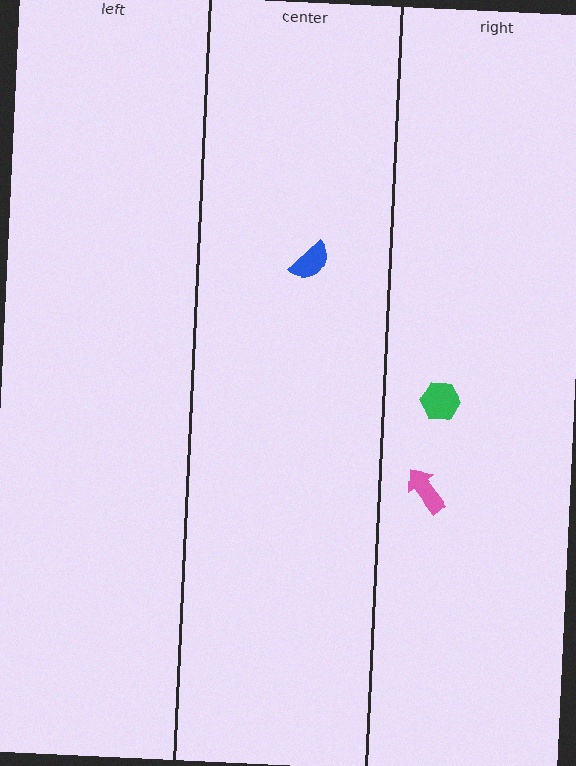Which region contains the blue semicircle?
The center region.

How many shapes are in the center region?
1.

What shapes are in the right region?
The green hexagon, the pink arrow.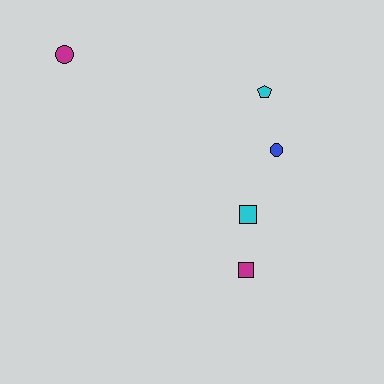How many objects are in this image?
There are 5 objects.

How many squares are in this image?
There are 2 squares.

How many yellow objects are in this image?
There are no yellow objects.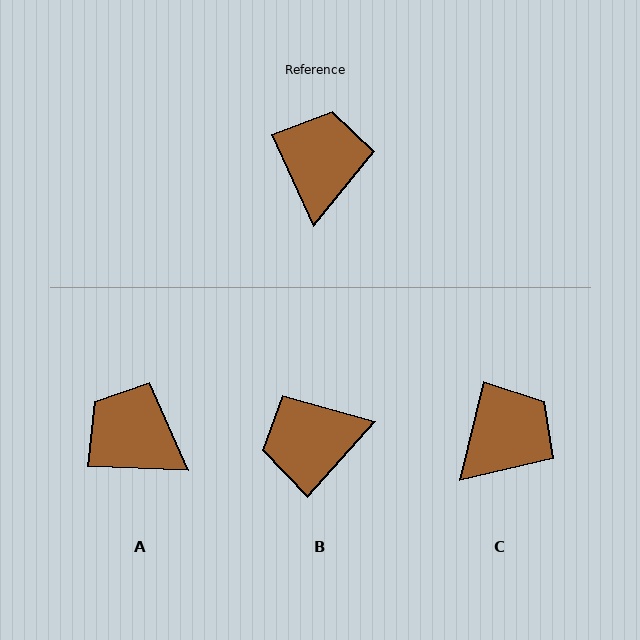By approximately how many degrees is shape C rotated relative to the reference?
Approximately 38 degrees clockwise.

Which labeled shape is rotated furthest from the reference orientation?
B, about 114 degrees away.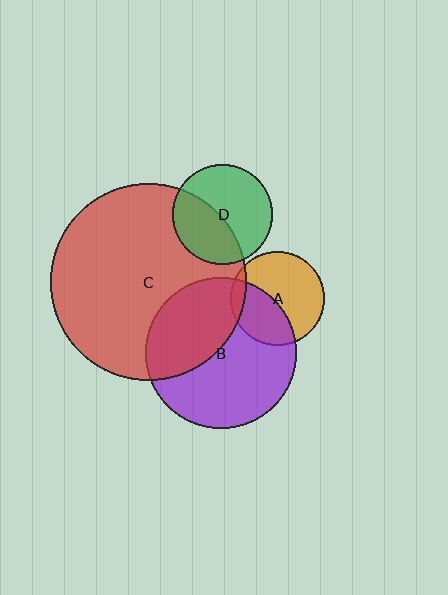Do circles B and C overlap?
Yes.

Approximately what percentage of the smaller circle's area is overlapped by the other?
Approximately 40%.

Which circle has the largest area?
Circle C (red).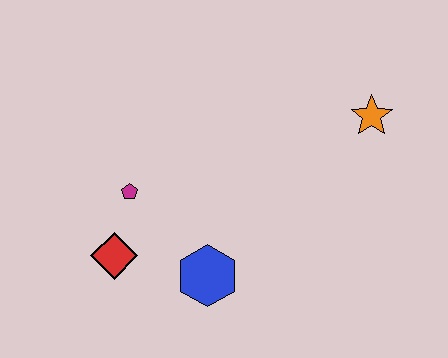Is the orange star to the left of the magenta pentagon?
No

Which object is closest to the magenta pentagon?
The red diamond is closest to the magenta pentagon.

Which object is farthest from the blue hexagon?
The orange star is farthest from the blue hexagon.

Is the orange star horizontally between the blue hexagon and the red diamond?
No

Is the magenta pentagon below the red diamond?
No